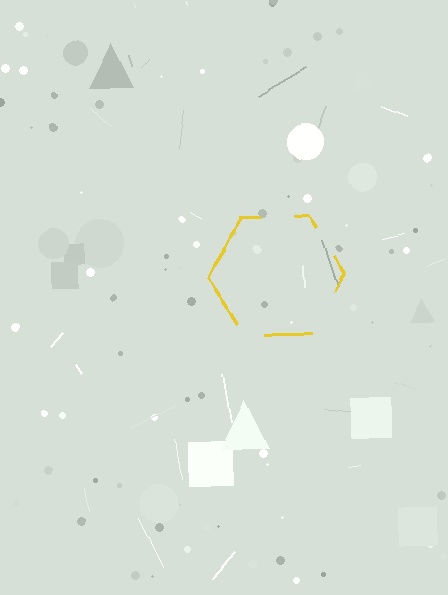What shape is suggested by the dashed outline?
The dashed outline suggests a hexagon.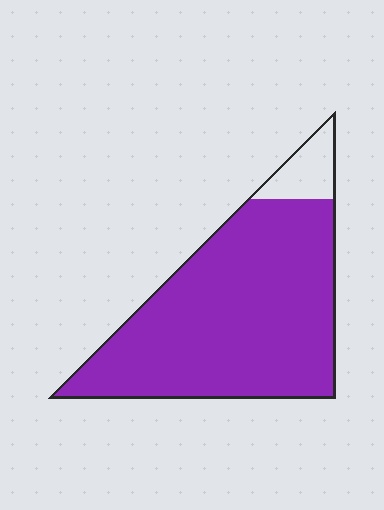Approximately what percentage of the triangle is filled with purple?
Approximately 90%.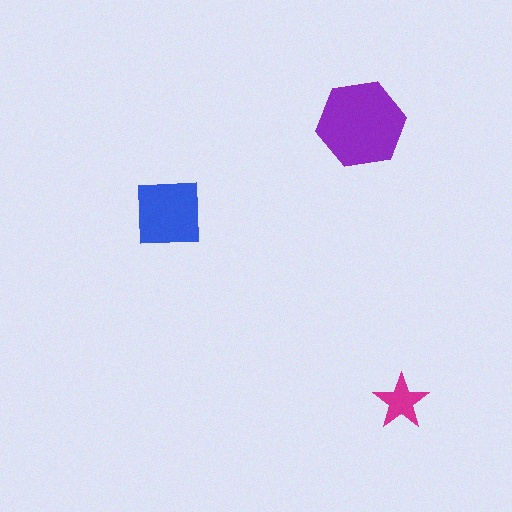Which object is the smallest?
The magenta star.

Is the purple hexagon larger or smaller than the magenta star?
Larger.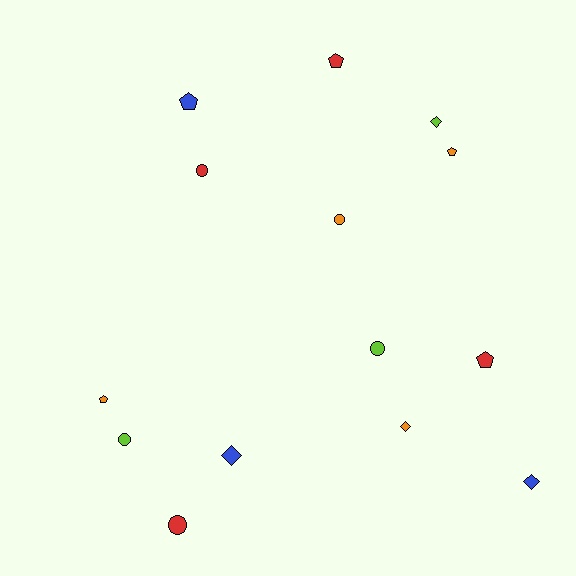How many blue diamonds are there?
There are 2 blue diamonds.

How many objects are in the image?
There are 14 objects.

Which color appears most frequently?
Orange, with 4 objects.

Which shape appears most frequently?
Pentagon, with 5 objects.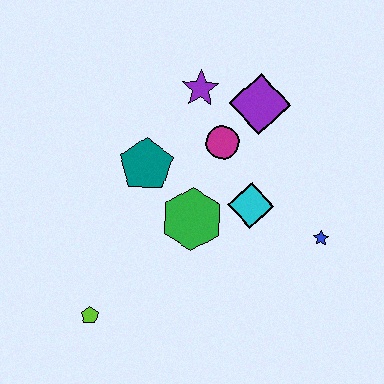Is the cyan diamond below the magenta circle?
Yes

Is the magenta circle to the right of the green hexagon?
Yes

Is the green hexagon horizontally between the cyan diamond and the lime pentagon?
Yes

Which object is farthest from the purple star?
The lime pentagon is farthest from the purple star.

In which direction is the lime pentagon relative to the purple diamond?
The lime pentagon is below the purple diamond.